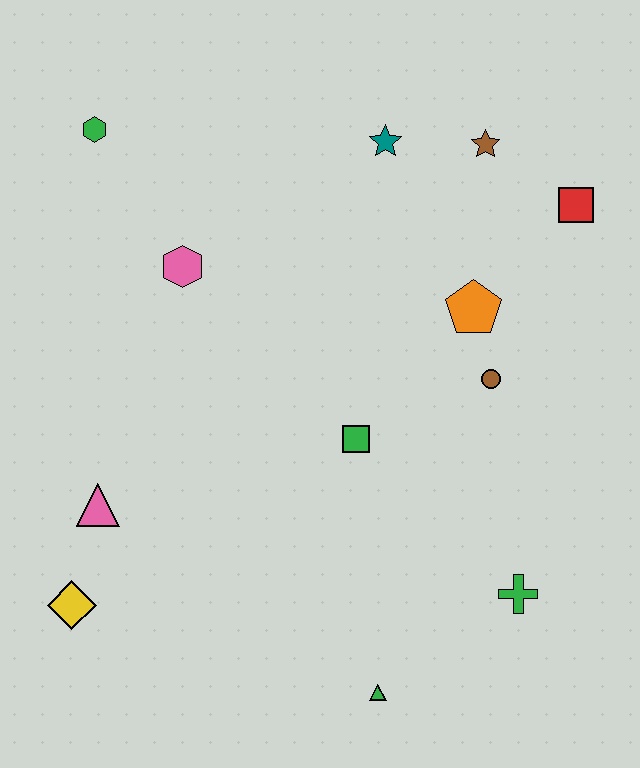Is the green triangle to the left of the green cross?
Yes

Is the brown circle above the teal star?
No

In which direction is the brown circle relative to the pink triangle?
The brown circle is to the right of the pink triangle.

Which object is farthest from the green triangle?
The green hexagon is farthest from the green triangle.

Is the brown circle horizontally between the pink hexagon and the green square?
No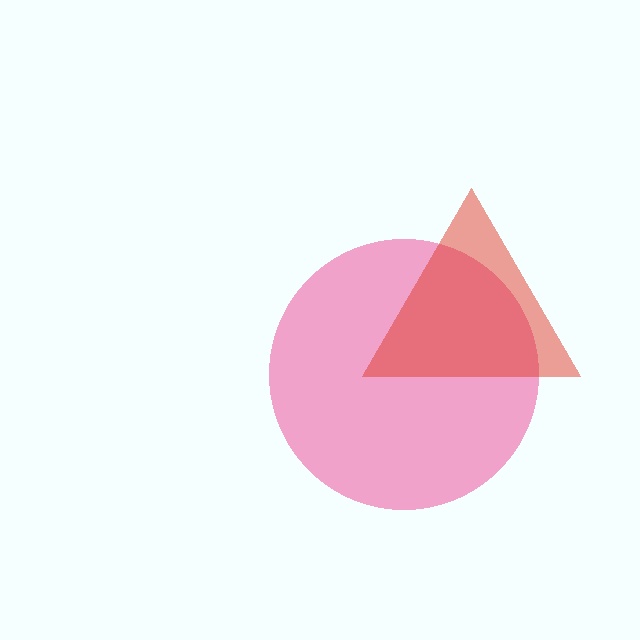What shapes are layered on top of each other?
The layered shapes are: a pink circle, a red triangle.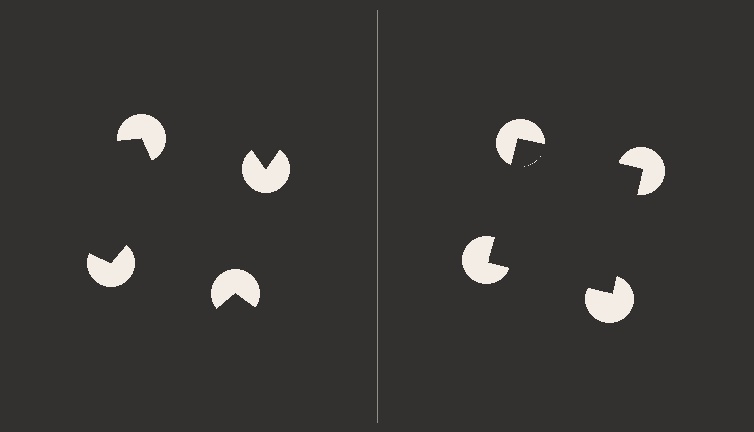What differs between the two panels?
The pac-man discs are positioned identically on both sides; only the wedge orientations differ. On the right they align to a square; on the left they are misaligned.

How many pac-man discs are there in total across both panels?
8 — 4 on each side.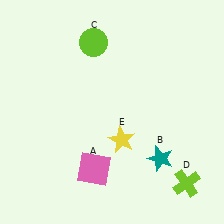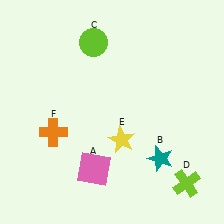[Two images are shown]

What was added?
An orange cross (F) was added in Image 2.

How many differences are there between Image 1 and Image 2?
There is 1 difference between the two images.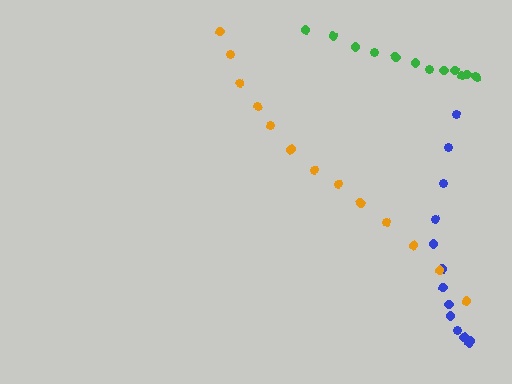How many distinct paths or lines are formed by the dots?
There are 3 distinct paths.